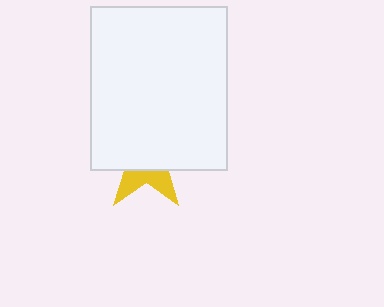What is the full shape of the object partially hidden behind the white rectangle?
The partially hidden object is a yellow star.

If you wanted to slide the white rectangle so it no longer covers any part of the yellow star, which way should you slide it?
Slide it up — that is the most direct way to separate the two shapes.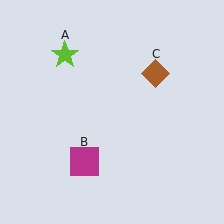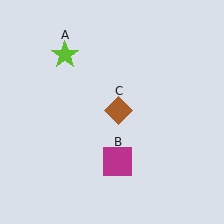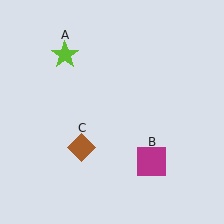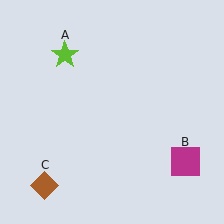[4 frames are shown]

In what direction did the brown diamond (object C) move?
The brown diamond (object C) moved down and to the left.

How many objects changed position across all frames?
2 objects changed position: magenta square (object B), brown diamond (object C).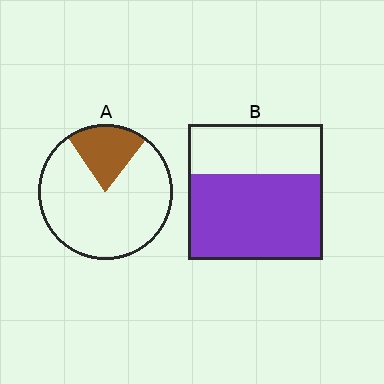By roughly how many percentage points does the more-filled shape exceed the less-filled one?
By roughly 45 percentage points (B over A).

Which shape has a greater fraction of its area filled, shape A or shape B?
Shape B.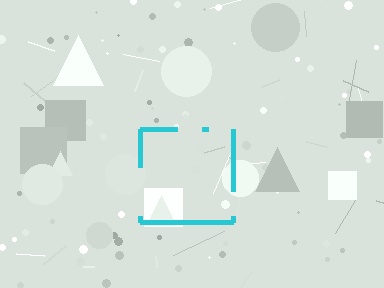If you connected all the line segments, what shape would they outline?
They would outline a square.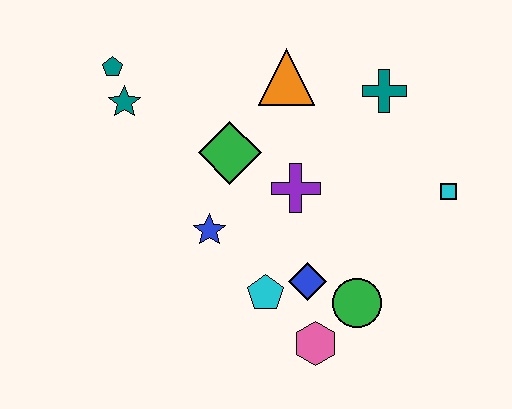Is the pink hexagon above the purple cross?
No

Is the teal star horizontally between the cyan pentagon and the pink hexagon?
No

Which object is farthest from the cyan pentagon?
The teal pentagon is farthest from the cyan pentagon.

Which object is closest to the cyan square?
The teal cross is closest to the cyan square.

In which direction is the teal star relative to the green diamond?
The teal star is to the left of the green diamond.